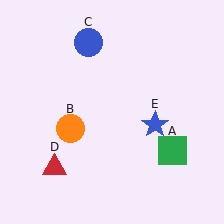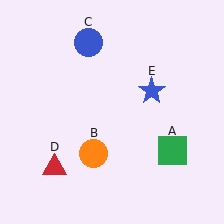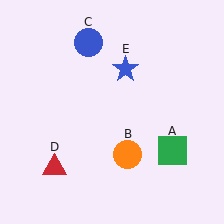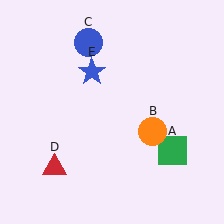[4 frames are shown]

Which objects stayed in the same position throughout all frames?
Green square (object A) and blue circle (object C) and red triangle (object D) remained stationary.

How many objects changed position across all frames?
2 objects changed position: orange circle (object B), blue star (object E).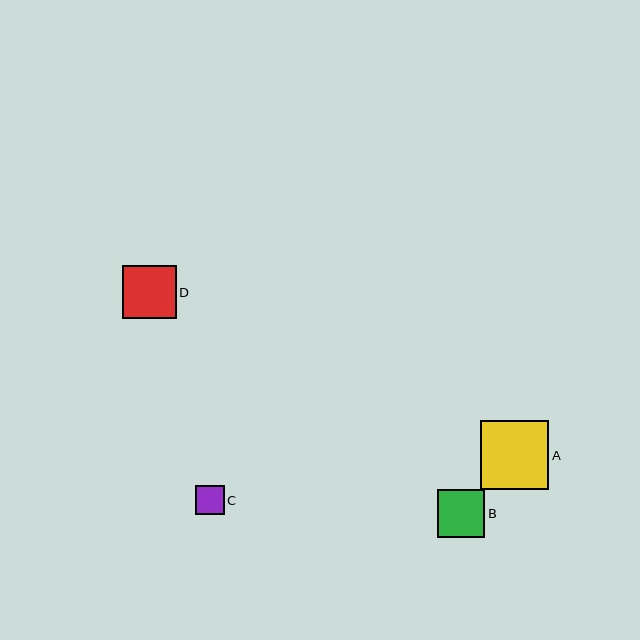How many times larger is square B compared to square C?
Square B is approximately 1.6 times the size of square C.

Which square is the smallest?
Square C is the smallest with a size of approximately 29 pixels.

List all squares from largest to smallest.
From largest to smallest: A, D, B, C.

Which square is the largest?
Square A is the largest with a size of approximately 69 pixels.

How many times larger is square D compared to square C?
Square D is approximately 1.8 times the size of square C.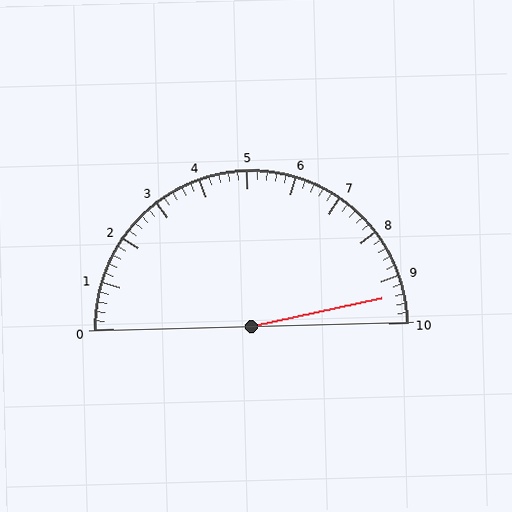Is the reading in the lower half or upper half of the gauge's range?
The reading is in the upper half of the range (0 to 10).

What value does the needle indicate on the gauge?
The needle indicates approximately 9.4.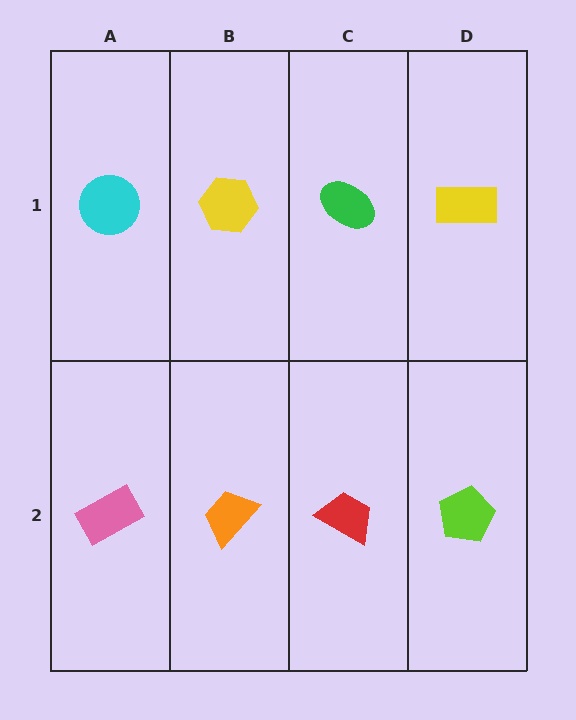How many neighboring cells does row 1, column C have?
3.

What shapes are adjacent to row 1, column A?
A pink rectangle (row 2, column A), a yellow hexagon (row 1, column B).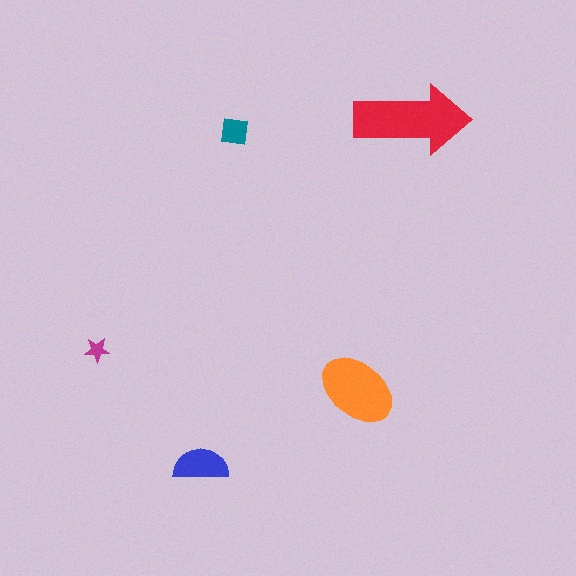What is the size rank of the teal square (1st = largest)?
4th.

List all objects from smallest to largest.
The magenta star, the teal square, the blue semicircle, the orange ellipse, the red arrow.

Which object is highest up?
The red arrow is topmost.